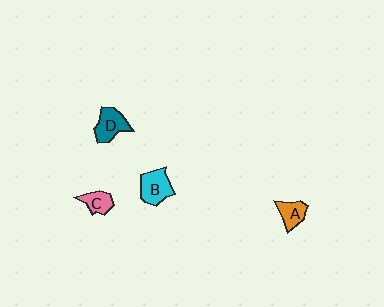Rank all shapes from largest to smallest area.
From largest to smallest: B (cyan), D (teal), A (orange), C (pink).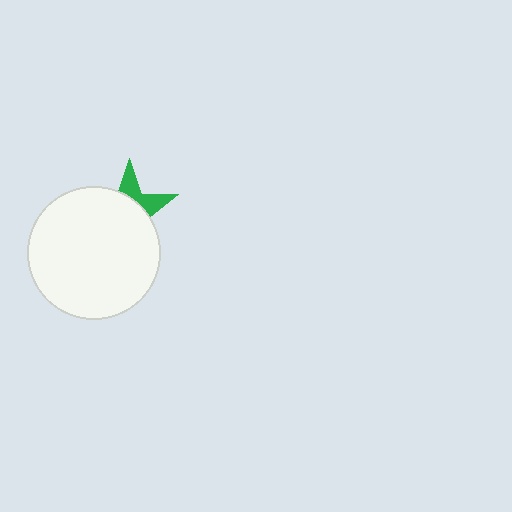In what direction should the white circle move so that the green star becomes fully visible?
The white circle should move toward the lower-left. That is the shortest direction to clear the overlap and leave the green star fully visible.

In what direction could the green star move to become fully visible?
The green star could move toward the upper-right. That would shift it out from behind the white circle entirely.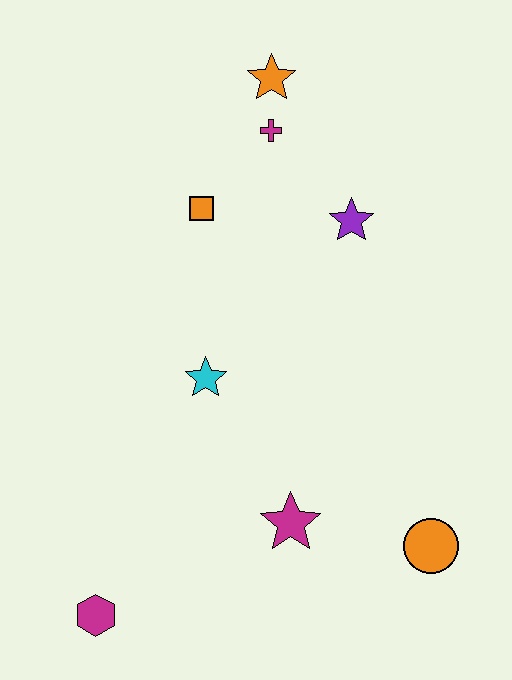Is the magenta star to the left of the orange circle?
Yes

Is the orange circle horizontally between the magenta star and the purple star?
No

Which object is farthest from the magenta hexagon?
The orange star is farthest from the magenta hexagon.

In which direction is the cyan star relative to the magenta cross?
The cyan star is below the magenta cross.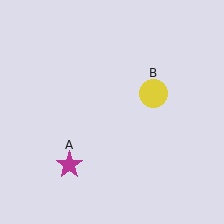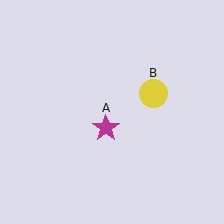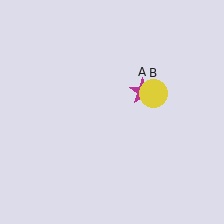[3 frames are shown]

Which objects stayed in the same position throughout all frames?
Yellow circle (object B) remained stationary.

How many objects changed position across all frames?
1 object changed position: magenta star (object A).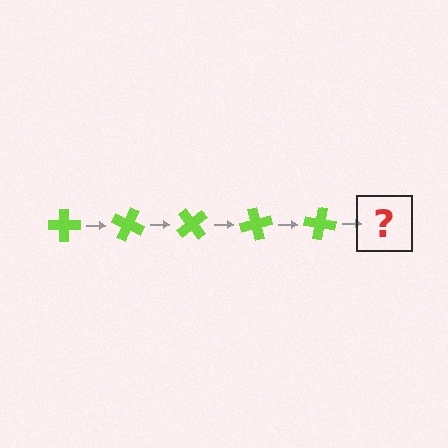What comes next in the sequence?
The next element should be a lime cross rotated 125 degrees.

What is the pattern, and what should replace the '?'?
The pattern is that the cross rotates 25 degrees each step. The '?' should be a lime cross rotated 125 degrees.